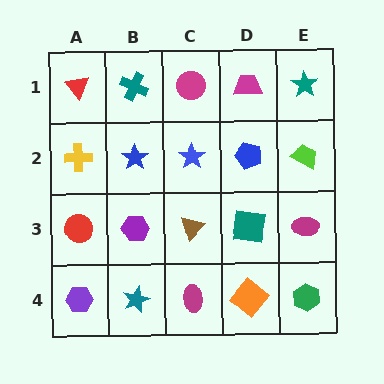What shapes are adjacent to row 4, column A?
A red circle (row 3, column A), a teal star (row 4, column B).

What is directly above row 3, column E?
A lime trapezoid.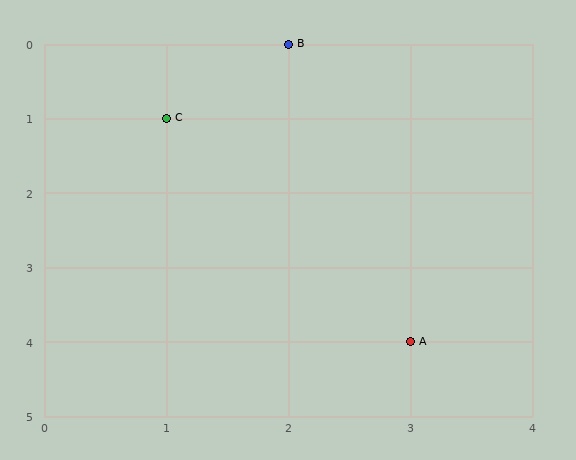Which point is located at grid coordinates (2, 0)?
Point B is at (2, 0).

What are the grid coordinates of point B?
Point B is at grid coordinates (2, 0).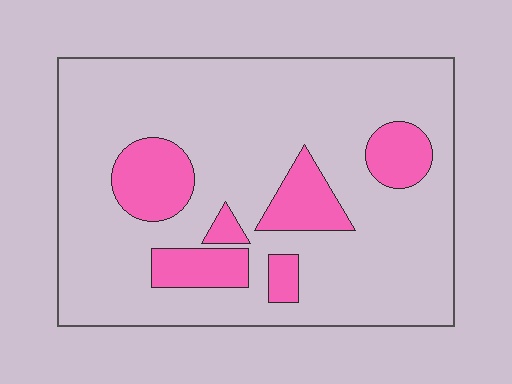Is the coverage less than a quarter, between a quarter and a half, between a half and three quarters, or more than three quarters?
Less than a quarter.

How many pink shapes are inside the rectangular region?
6.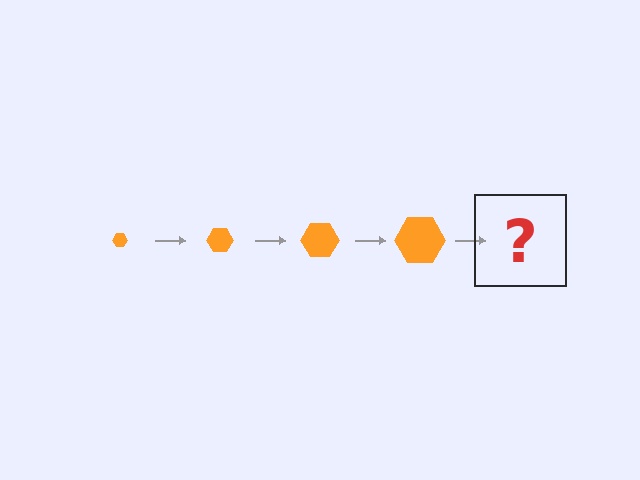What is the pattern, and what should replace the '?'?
The pattern is that the hexagon gets progressively larger each step. The '?' should be an orange hexagon, larger than the previous one.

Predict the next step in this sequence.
The next step is an orange hexagon, larger than the previous one.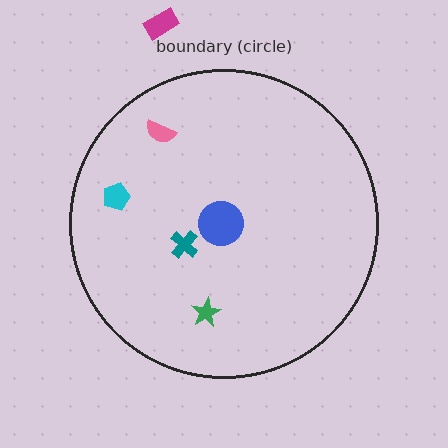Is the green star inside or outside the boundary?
Inside.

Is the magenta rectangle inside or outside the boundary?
Outside.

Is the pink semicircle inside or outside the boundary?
Inside.